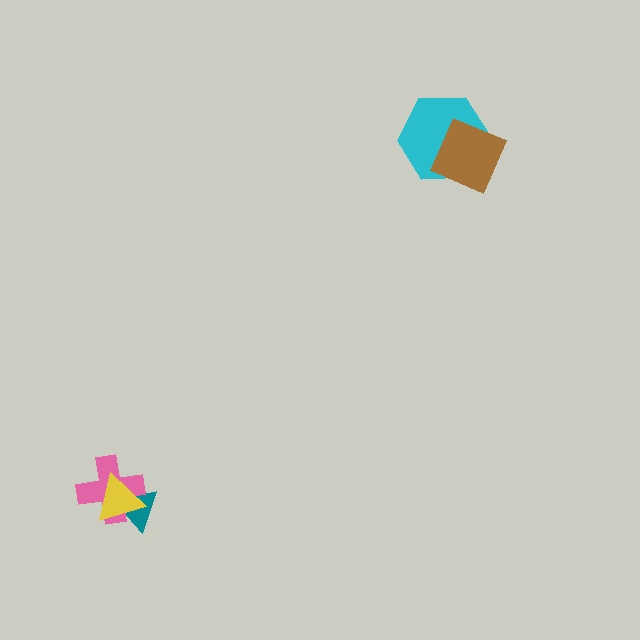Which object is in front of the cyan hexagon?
The brown square is in front of the cyan hexagon.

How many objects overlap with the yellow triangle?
2 objects overlap with the yellow triangle.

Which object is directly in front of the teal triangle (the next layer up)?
The pink cross is directly in front of the teal triangle.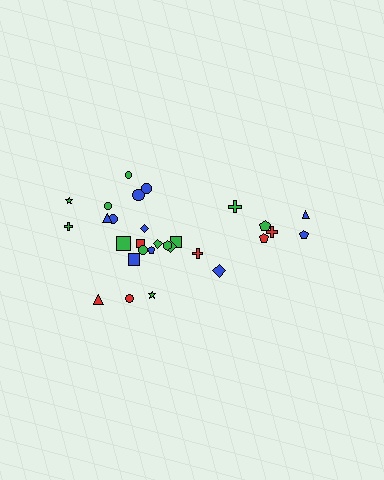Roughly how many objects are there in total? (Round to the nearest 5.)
Roughly 30 objects in total.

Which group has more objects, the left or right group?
The left group.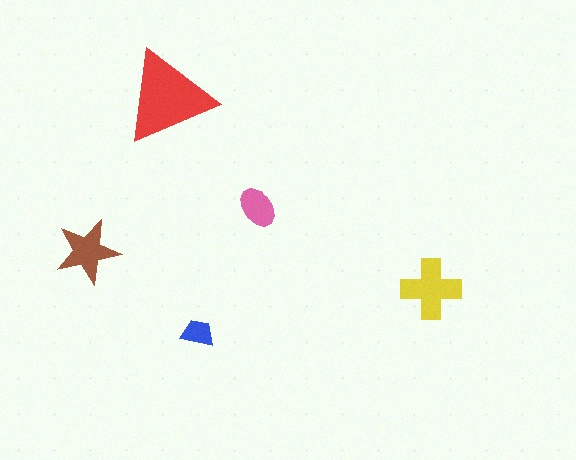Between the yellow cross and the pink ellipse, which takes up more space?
The yellow cross.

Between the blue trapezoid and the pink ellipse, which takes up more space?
The pink ellipse.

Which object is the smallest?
The blue trapezoid.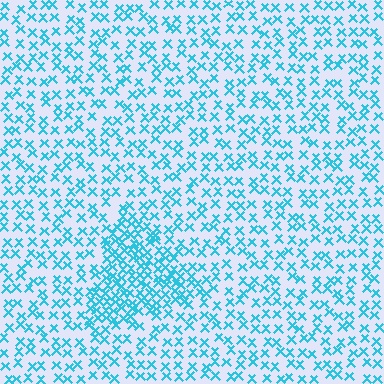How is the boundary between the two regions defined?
The boundary is defined by a change in element density (approximately 2.1x ratio). All elements are the same color, size, and shape.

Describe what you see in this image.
The image contains small cyan elements arranged at two different densities. A triangle-shaped region is visible where the elements are more densely packed than the surrounding area.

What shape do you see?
I see a triangle.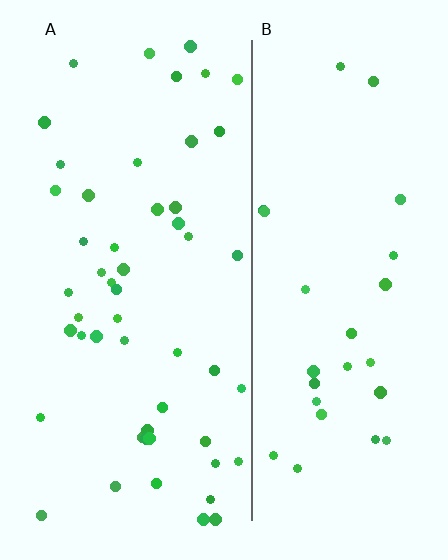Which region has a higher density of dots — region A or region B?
A (the left).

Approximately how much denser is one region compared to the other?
Approximately 1.8× — region A over region B.